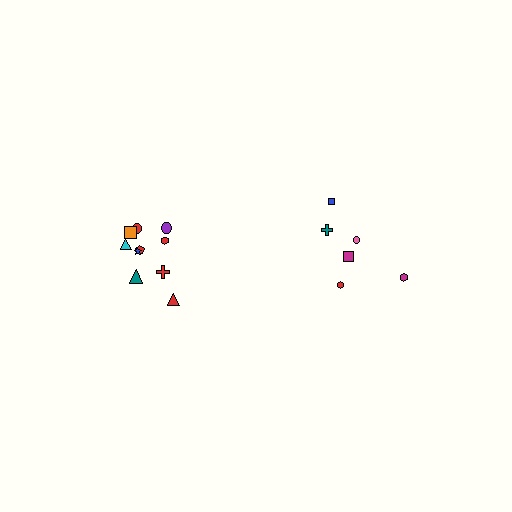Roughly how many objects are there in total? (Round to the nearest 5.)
Roughly 15 objects in total.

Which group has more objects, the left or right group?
The left group.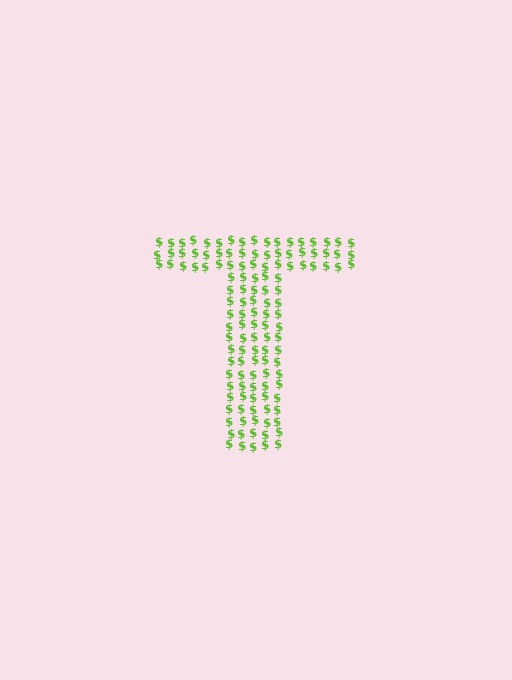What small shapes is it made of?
It is made of small dollar signs.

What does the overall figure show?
The overall figure shows the letter T.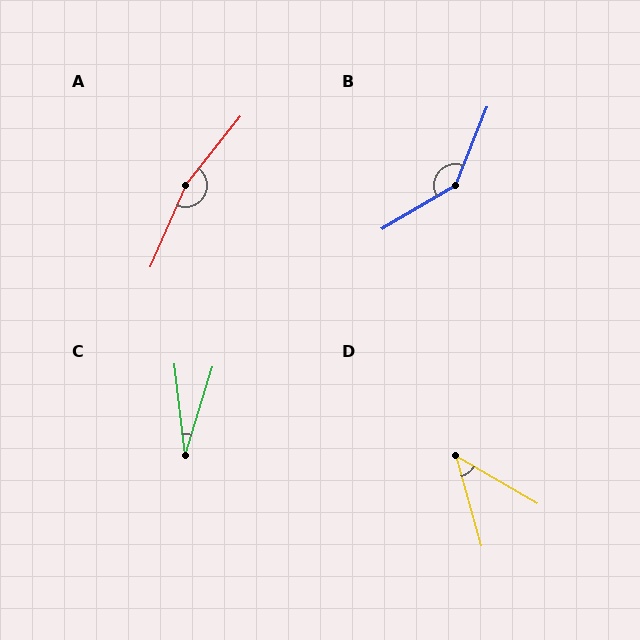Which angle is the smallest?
C, at approximately 24 degrees.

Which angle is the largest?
A, at approximately 165 degrees.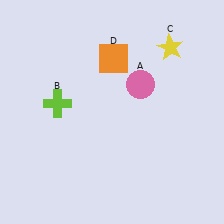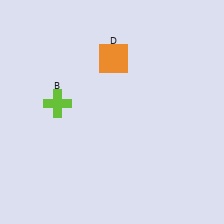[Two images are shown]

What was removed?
The yellow star (C), the pink circle (A) were removed in Image 2.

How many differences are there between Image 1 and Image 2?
There are 2 differences between the two images.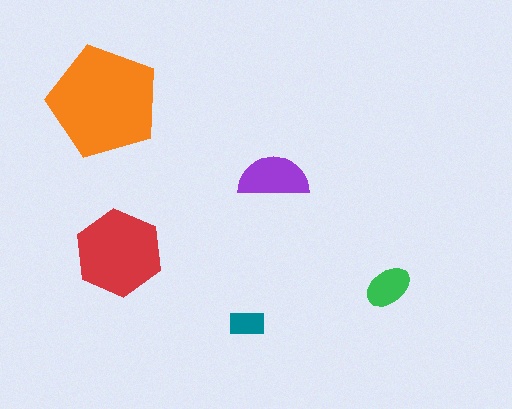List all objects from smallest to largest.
The teal rectangle, the green ellipse, the purple semicircle, the red hexagon, the orange pentagon.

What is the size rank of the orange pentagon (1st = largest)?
1st.